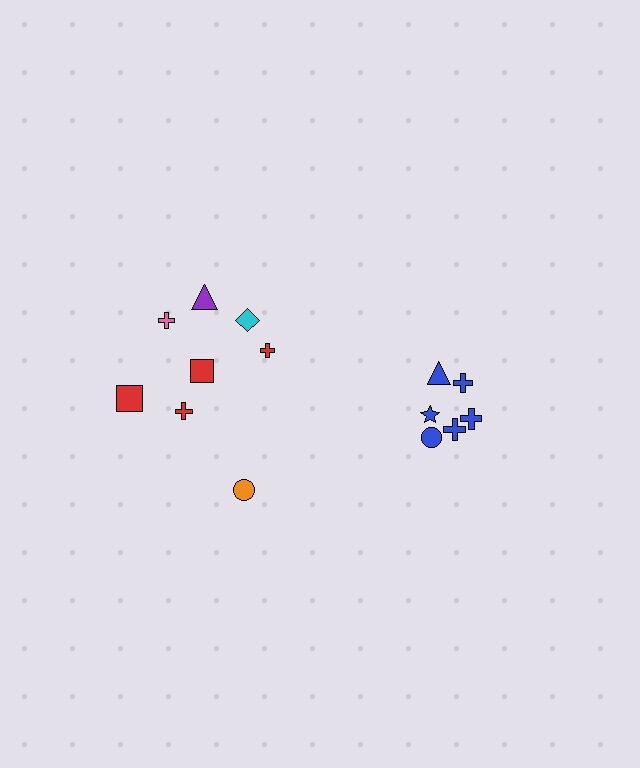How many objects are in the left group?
There are 8 objects.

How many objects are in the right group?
There are 6 objects.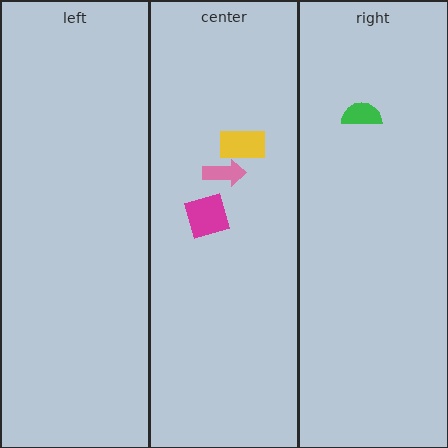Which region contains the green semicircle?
The right region.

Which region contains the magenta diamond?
The center region.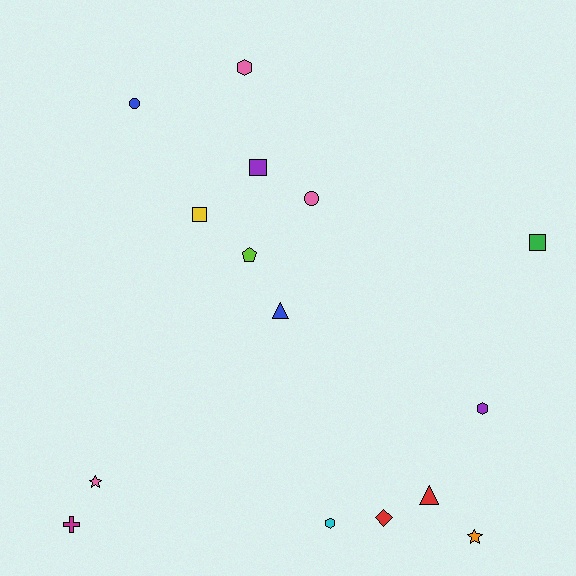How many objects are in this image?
There are 15 objects.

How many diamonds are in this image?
There is 1 diamond.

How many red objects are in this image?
There are 2 red objects.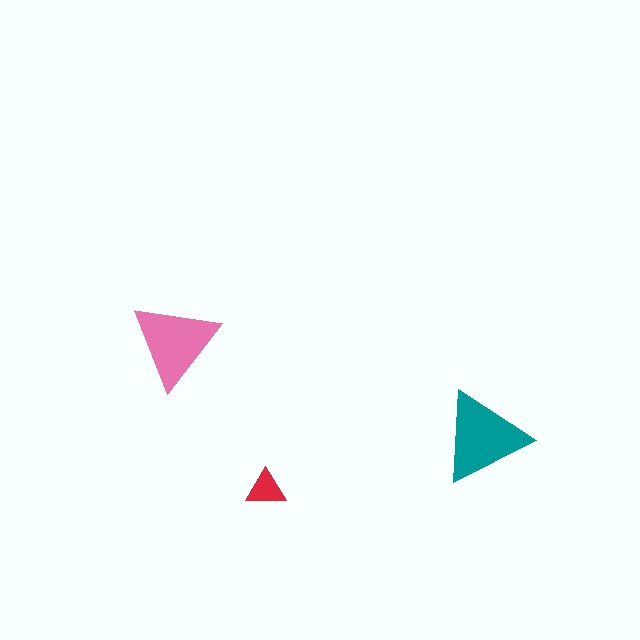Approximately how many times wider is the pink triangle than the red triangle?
About 2 times wider.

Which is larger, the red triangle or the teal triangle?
The teal one.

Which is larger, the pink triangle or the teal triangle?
The teal one.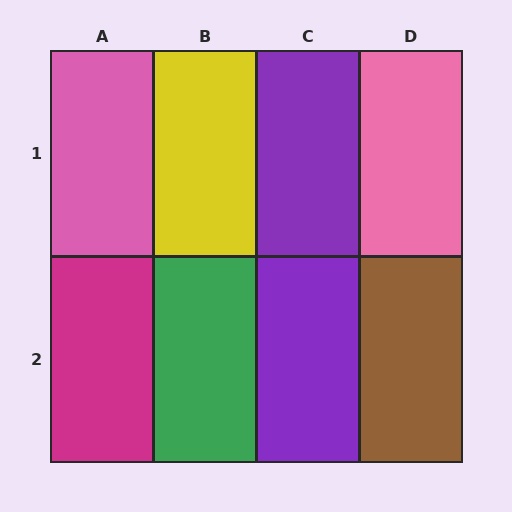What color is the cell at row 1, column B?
Yellow.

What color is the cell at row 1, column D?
Pink.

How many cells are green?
1 cell is green.